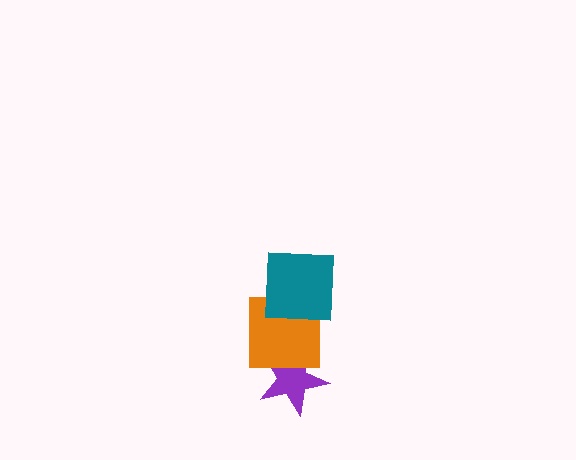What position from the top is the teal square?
The teal square is 1st from the top.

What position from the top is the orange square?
The orange square is 2nd from the top.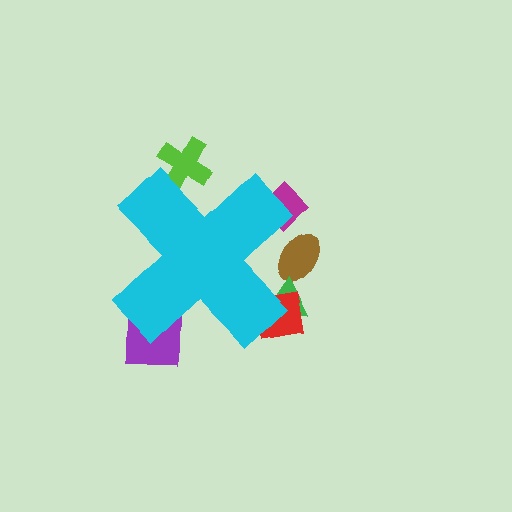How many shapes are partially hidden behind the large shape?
6 shapes are partially hidden.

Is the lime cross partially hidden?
Yes, the lime cross is partially hidden behind the cyan cross.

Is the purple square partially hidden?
Yes, the purple square is partially hidden behind the cyan cross.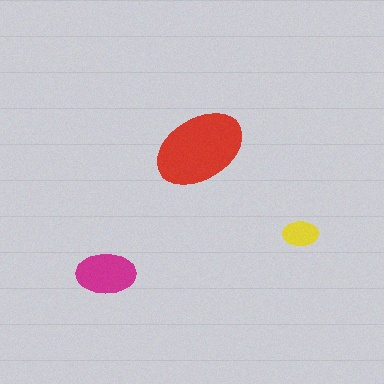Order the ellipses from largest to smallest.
the red one, the magenta one, the yellow one.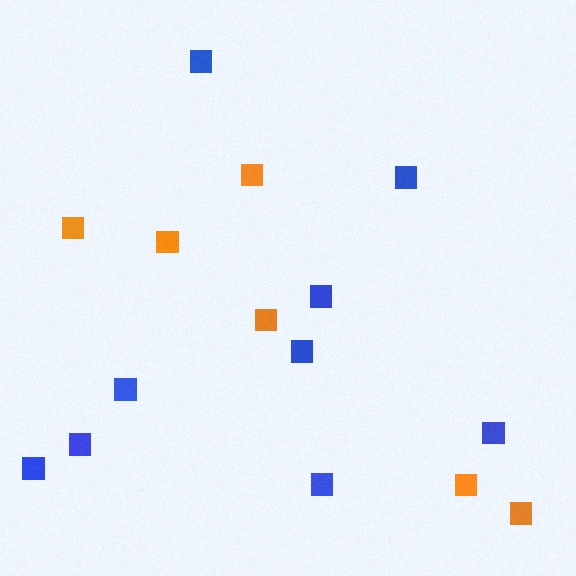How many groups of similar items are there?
There are 2 groups: one group of blue squares (9) and one group of orange squares (6).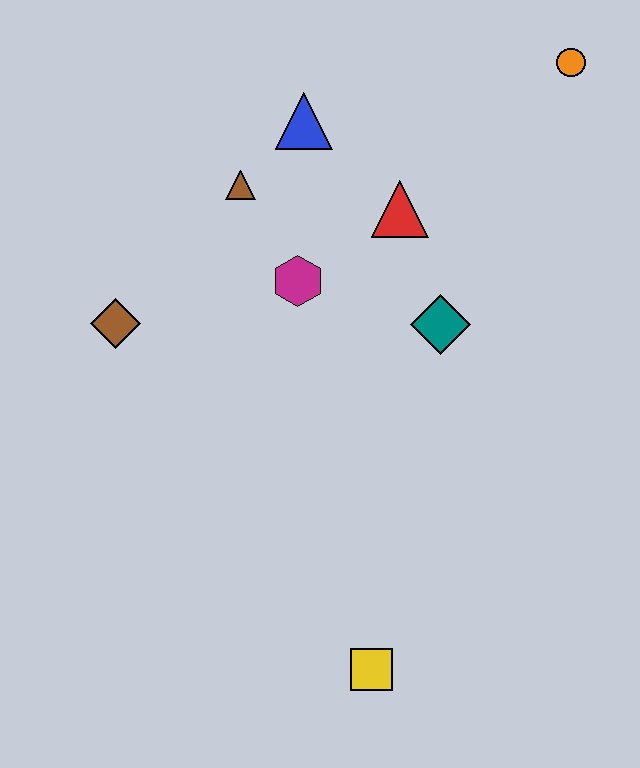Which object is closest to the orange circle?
The red triangle is closest to the orange circle.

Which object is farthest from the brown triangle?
The yellow square is farthest from the brown triangle.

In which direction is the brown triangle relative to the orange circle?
The brown triangle is to the left of the orange circle.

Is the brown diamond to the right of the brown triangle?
No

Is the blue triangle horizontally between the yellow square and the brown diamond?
Yes